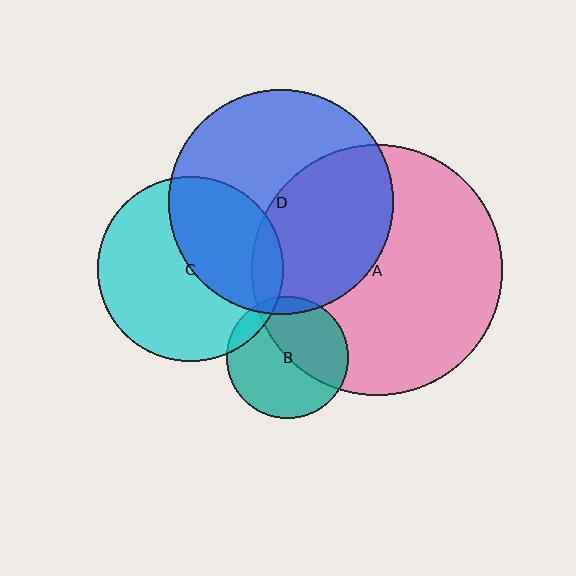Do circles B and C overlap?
Yes.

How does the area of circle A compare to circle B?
Approximately 4.2 times.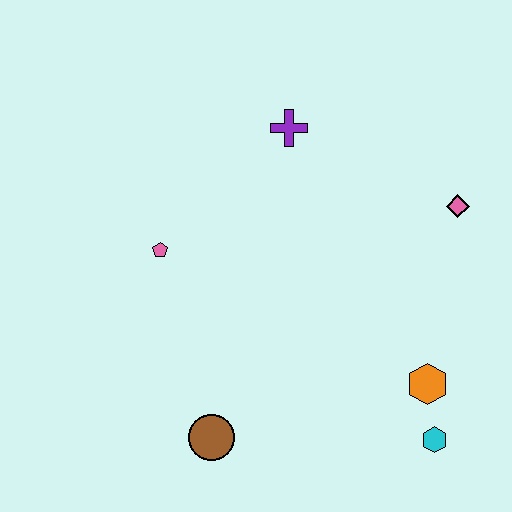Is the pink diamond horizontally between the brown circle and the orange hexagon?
No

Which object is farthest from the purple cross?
The cyan hexagon is farthest from the purple cross.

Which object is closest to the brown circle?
The pink pentagon is closest to the brown circle.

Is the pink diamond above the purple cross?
No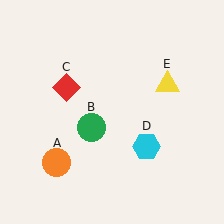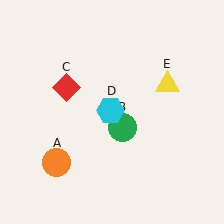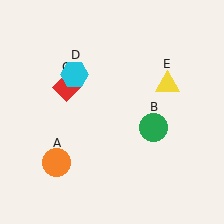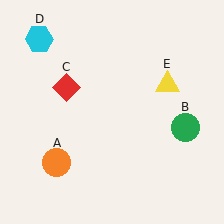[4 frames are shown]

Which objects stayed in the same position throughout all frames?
Orange circle (object A) and red diamond (object C) and yellow triangle (object E) remained stationary.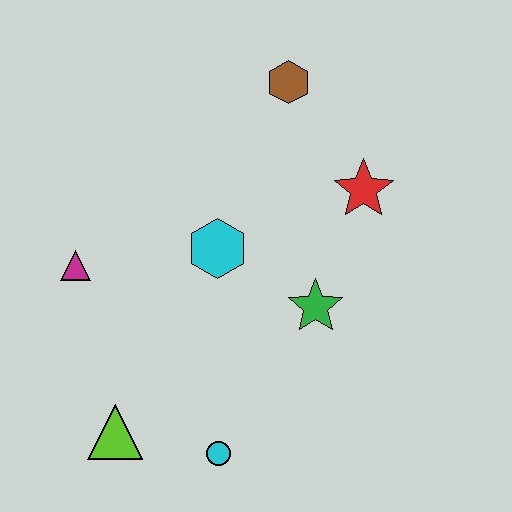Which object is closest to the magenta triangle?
The cyan hexagon is closest to the magenta triangle.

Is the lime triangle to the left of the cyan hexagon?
Yes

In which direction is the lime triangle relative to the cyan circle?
The lime triangle is to the left of the cyan circle.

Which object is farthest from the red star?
The lime triangle is farthest from the red star.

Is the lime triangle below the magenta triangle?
Yes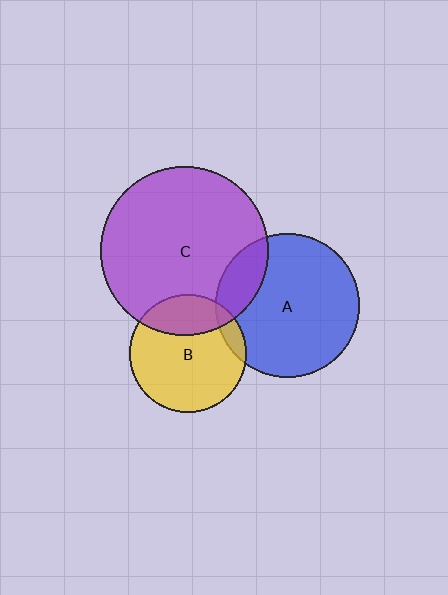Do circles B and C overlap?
Yes.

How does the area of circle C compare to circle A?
Approximately 1.4 times.